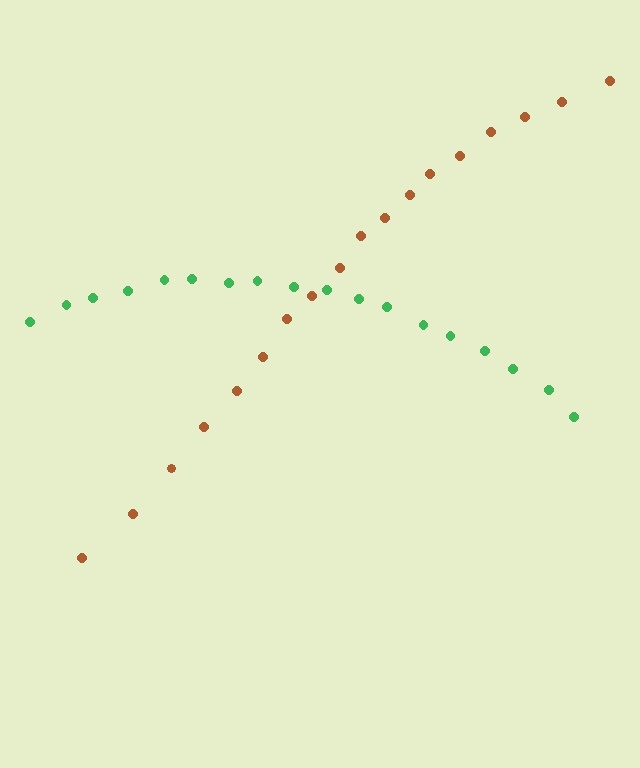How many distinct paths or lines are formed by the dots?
There are 2 distinct paths.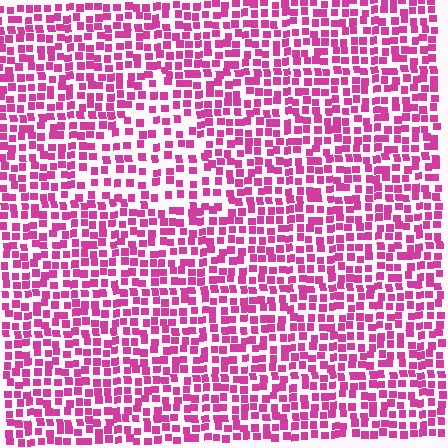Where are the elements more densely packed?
The elements are more densely packed outside the triangle boundary.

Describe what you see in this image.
The image contains small magenta elements arranged at two different densities. A triangle-shaped region is visible where the elements are less densely packed than the surrounding area.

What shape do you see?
I see a triangle.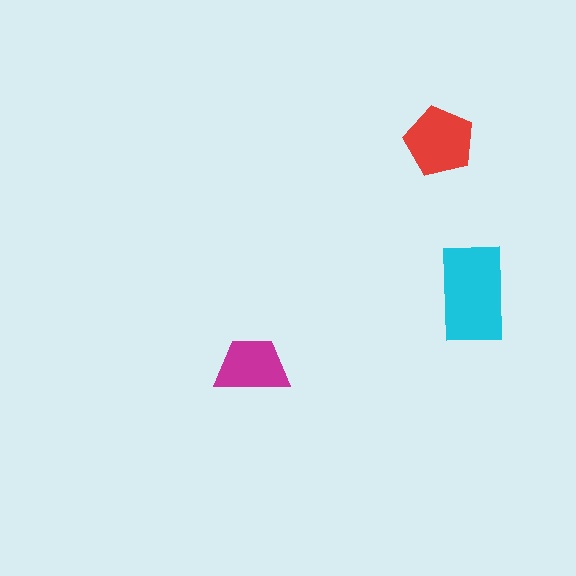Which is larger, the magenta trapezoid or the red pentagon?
The red pentagon.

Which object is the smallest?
The magenta trapezoid.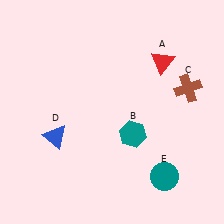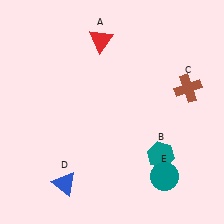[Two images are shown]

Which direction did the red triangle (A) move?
The red triangle (A) moved left.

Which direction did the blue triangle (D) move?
The blue triangle (D) moved down.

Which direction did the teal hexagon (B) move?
The teal hexagon (B) moved right.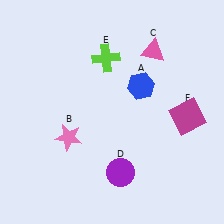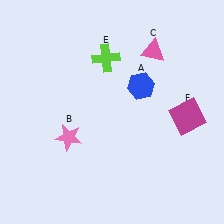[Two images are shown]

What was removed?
The purple circle (D) was removed in Image 2.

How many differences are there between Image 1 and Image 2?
There is 1 difference between the two images.